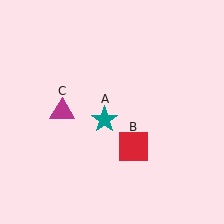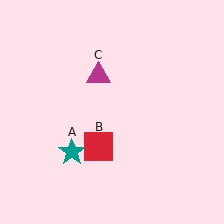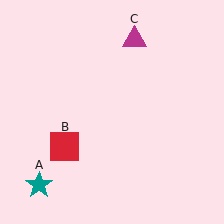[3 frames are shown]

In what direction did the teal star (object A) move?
The teal star (object A) moved down and to the left.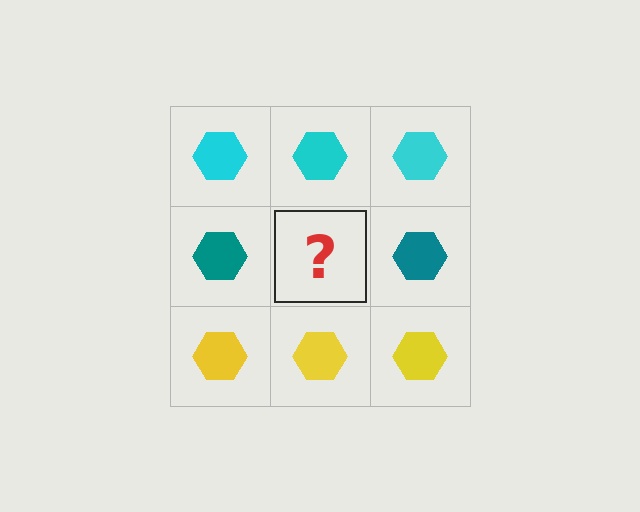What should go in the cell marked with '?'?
The missing cell should contain a teal hexagon.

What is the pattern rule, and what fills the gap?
The rule is that each row has a consistent color. The gap should be filled with a teal hexagon.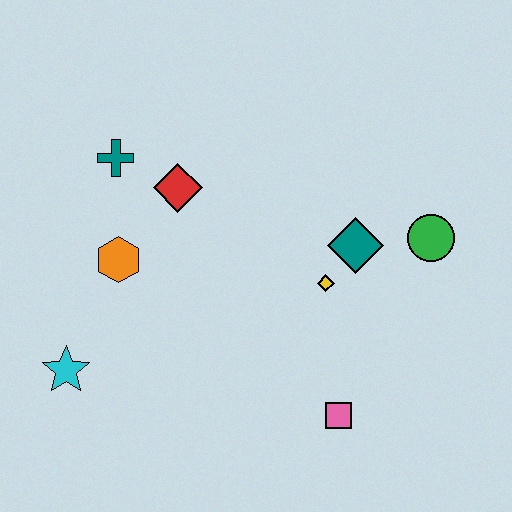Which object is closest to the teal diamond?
The yellow diamond is closest to the teal diamond.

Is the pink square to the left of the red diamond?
No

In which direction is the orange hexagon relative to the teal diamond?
The orange hexagon is to the left of the teal diamond.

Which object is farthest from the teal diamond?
The cyan star is farthest from the teal diamond.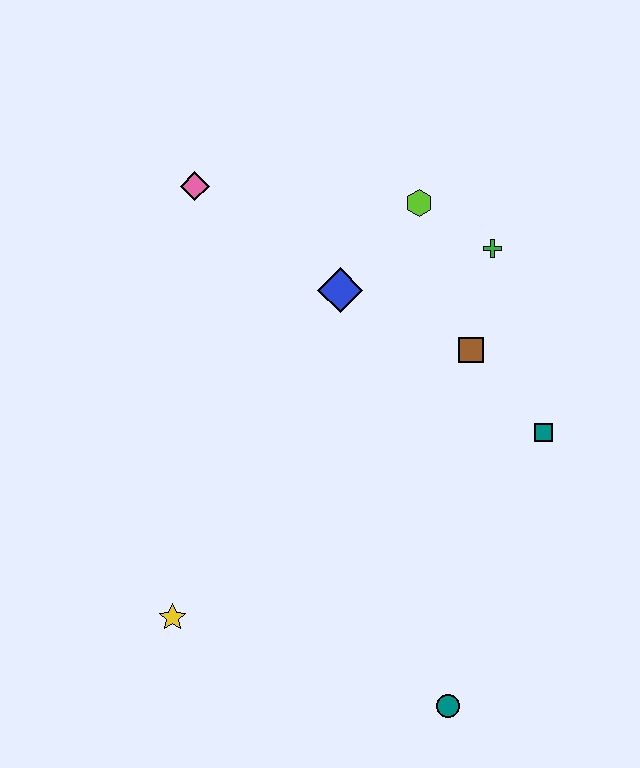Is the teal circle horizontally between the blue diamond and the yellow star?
No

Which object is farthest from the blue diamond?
The teal circle is farthest from the blue diamond.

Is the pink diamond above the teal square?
Yes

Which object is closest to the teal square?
The brown square is closest to the teal square.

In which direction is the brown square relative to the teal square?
The brown square is above the teal square.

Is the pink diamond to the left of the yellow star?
No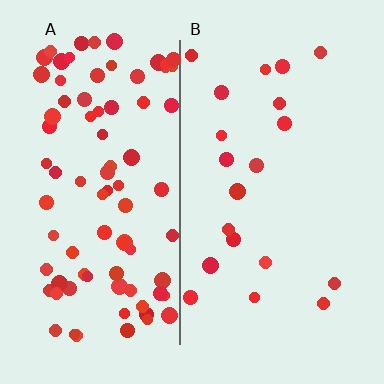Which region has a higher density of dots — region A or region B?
A (the left).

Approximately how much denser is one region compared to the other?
Approximately 4.4× — region A over region B.